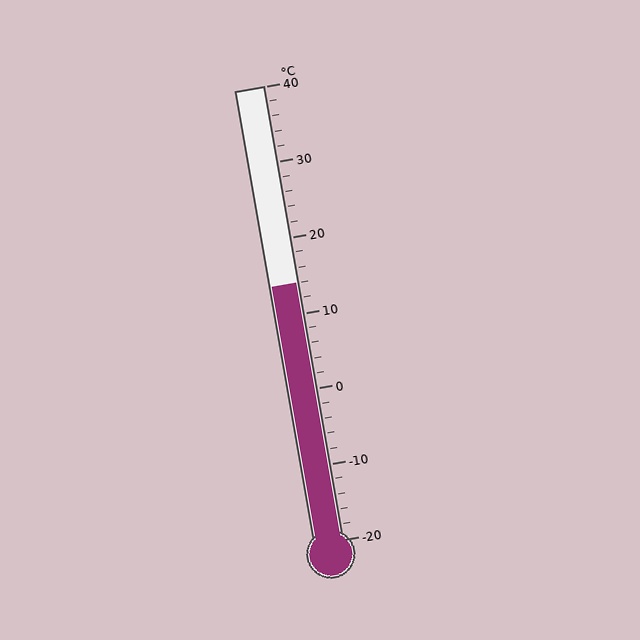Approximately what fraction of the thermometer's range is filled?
The thermometer is filled to approximately 55% of its range.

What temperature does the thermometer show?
The thermometer shows approximately 14°C.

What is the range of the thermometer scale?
The thermometer scale ranges from -20°C to 40°C.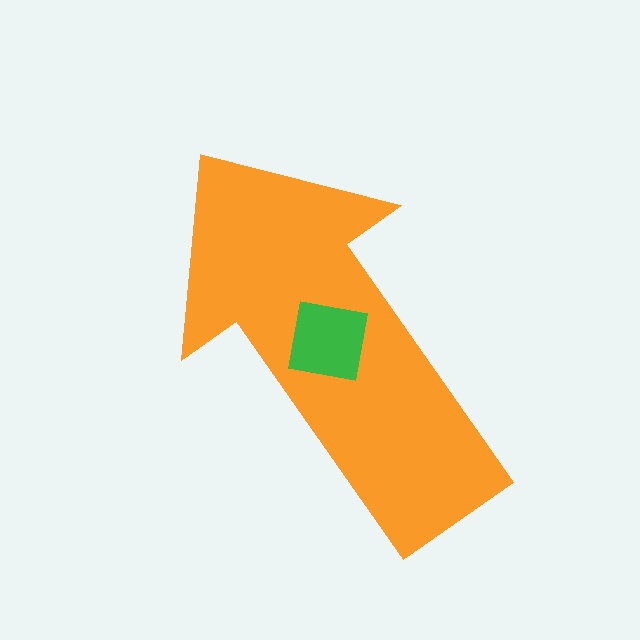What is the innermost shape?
The green square.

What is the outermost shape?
The orange arrow.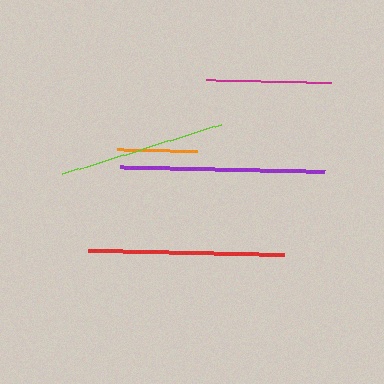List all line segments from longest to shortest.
From longest to shortest: purple, red, lime, magenta, orange.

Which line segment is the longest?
The purple line is the longest at approximately 206 pixels.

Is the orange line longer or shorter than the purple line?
The purple line is longer than the orange line.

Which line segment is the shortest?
The orange line is the shortest at approximately 80 pixels.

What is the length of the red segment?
The red segment is approximately 196 pixels long.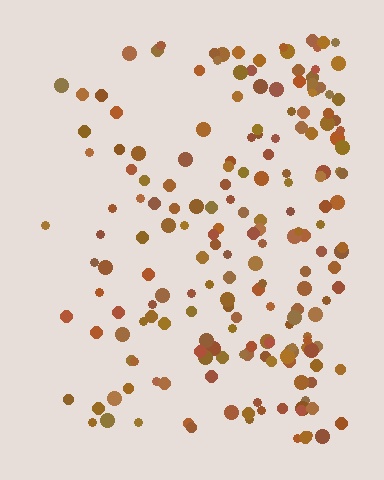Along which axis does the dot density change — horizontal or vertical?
Horizontal.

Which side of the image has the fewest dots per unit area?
The left.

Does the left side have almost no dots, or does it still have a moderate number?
Still a moderate number, just noticeably fewer than the right.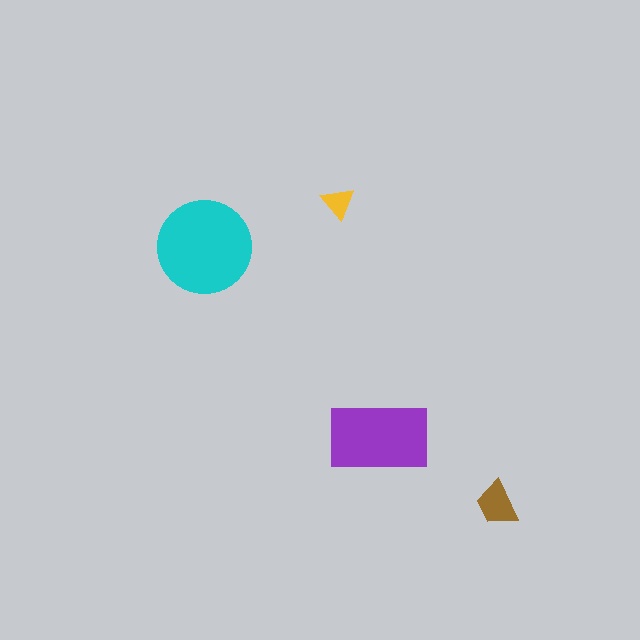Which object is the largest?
The cyan circle.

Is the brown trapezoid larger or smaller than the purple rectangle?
Smaller.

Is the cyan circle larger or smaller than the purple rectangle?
Larger.